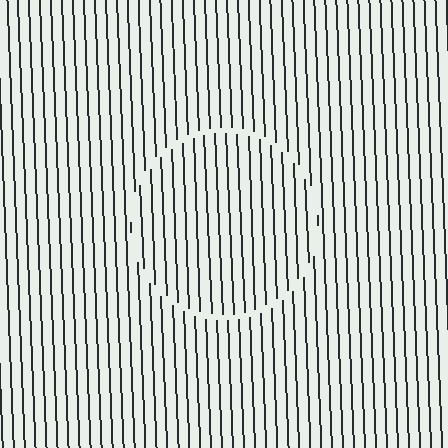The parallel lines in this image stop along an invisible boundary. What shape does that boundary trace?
An illusory circle. The interior of the shape contains the same grating, shifted by half a period — the contour is defined by the phase discontinuity where line-ends from the inner and outer gratings abut.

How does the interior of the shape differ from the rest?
The interior of the shape contains the same grating, shifted by half a period — the contour is defined by the phase discontinuity where line-ends from the inner and outer gratings abut.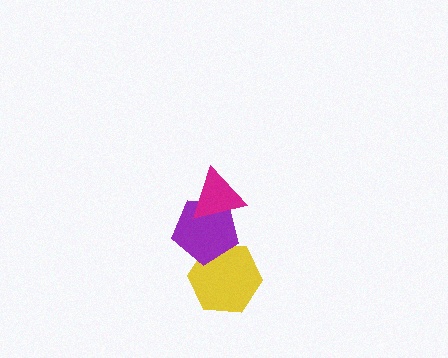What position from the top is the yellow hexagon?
The yellow hexagon is 3rd from the top.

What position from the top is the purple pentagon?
The purple pentagon is 2nd from the top.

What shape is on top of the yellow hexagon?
The purple pentagon is on top of the yellow hexagon.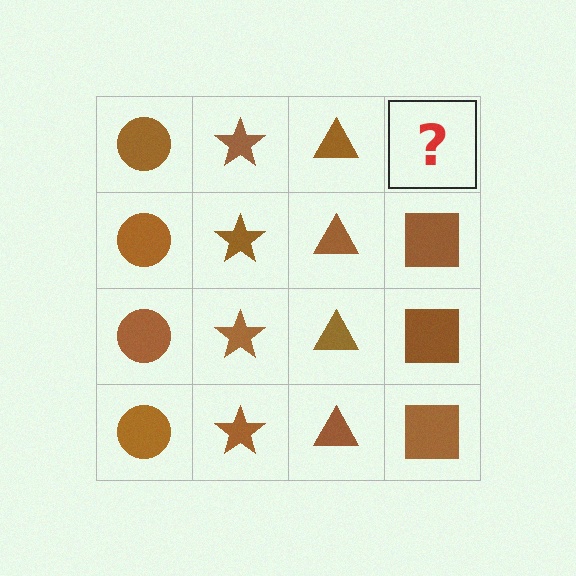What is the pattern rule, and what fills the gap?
The rule is that each column has a consistent shape. The gap should be filled with a brown square.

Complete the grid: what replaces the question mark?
The question mark should be replaced with a brown square.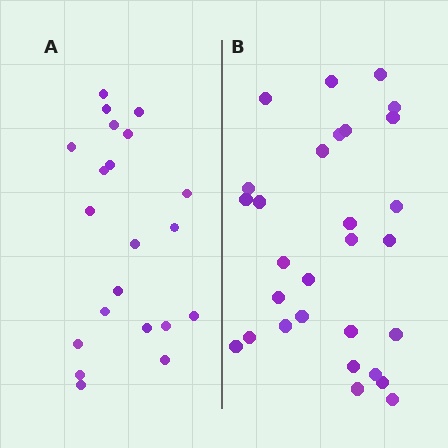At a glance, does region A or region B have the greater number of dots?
Region B (the right region) has more dots.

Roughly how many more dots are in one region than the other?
Region B has roughly 8 or so more dots than region A.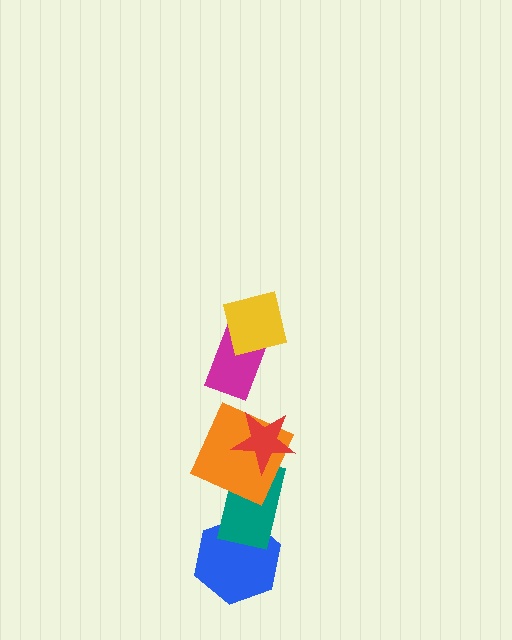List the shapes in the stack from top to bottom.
From top to bottom: the yellow square, the magenta rectangle, the red star, the orange square, the teal rectangle, the blue hexagon.